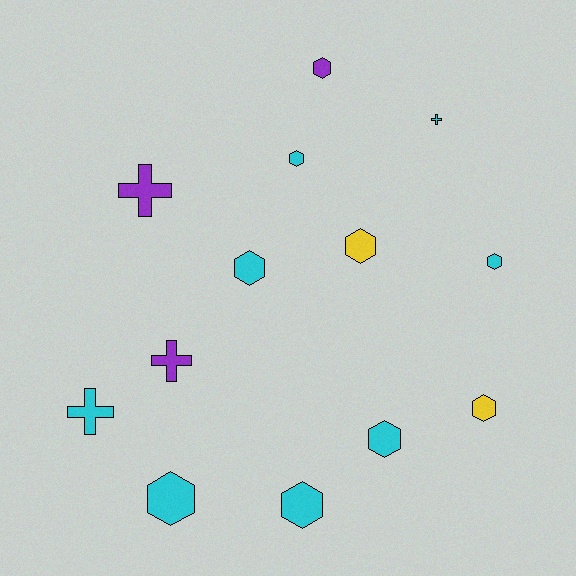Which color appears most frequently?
Cyan, with 8 objects.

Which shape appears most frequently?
Hexagon, with 9 objects.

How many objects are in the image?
There are 13 objects.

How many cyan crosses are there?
There are 2 cyan crosses.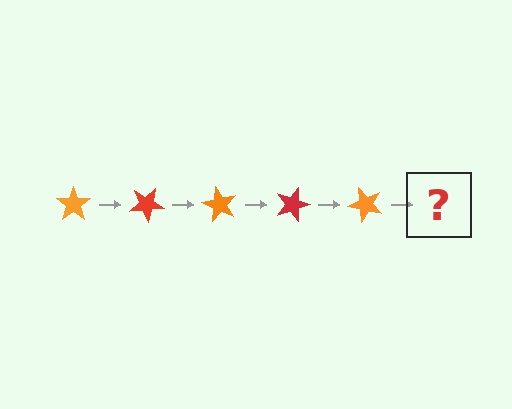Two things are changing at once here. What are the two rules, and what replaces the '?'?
The two rules are that it rotates 30 degrees each step and the color cycles through orange and red. The '?' should be a red star, rotated 150 degrees from the start.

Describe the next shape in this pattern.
It should be a red star, rotated 150 degrees from the start.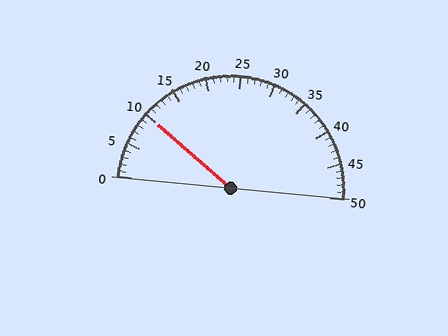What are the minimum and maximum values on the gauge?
The gauge ranges from 0 to 50.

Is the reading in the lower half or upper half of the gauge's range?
The reading is in the lower half of the range (0 to 50).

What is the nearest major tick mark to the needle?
The nearest major tick mark is 10.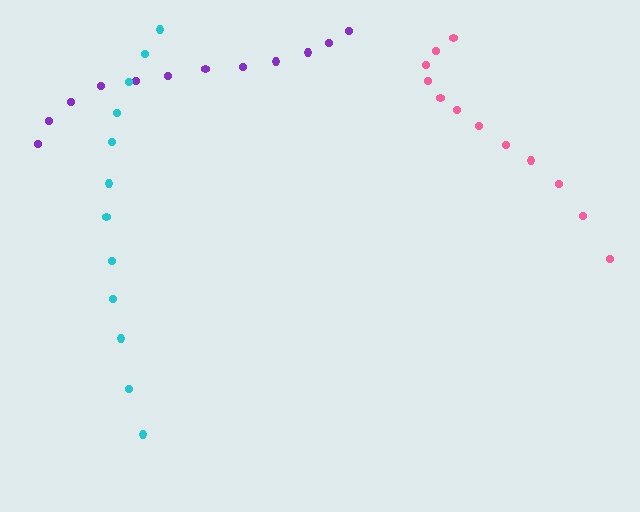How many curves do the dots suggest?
There are 3 distinct paths.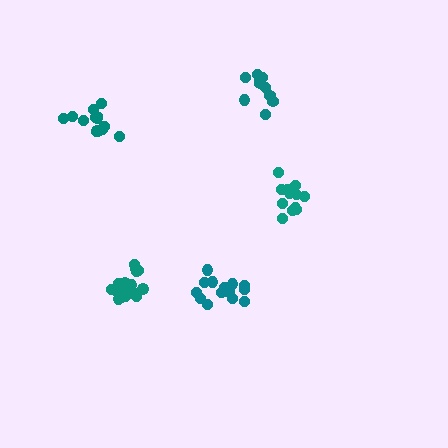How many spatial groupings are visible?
There are 5 spatial groupings.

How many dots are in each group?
Group 1: 11 dots, Group 2: 13 dots, Group 3: 15 dots, Group 4: 14 dots, Group 5: 17 dots (70 total).